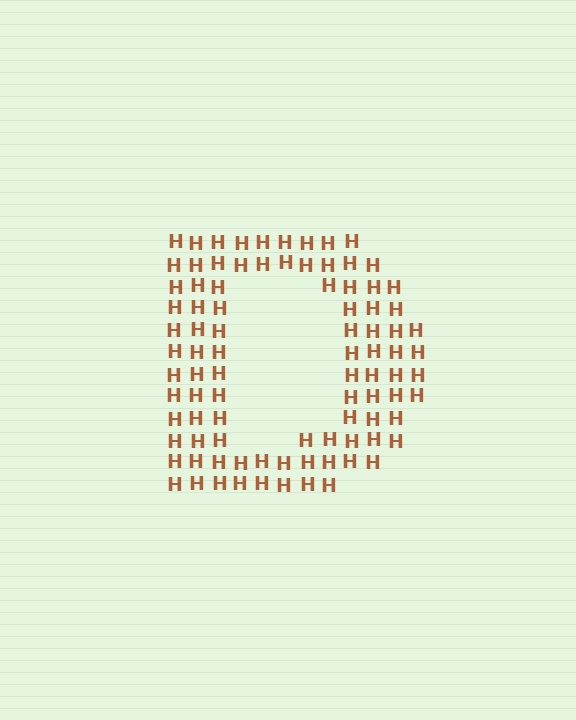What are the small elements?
The small elements are letter H's.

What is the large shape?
The large shape is the letter D.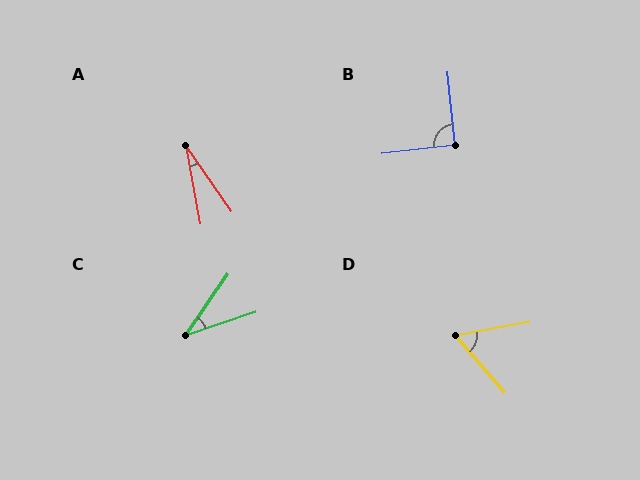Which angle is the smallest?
A, at approximately 24 degrees.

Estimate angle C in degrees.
Approximately 37 degrees.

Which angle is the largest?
B, at approximately 91 degrees.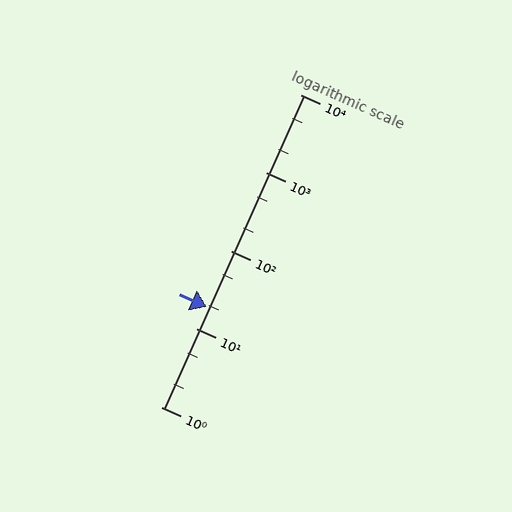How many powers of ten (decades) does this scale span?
The scale spans 4 decades, from 1 to 10000.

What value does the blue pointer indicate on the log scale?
The pointer indicates approximately 19.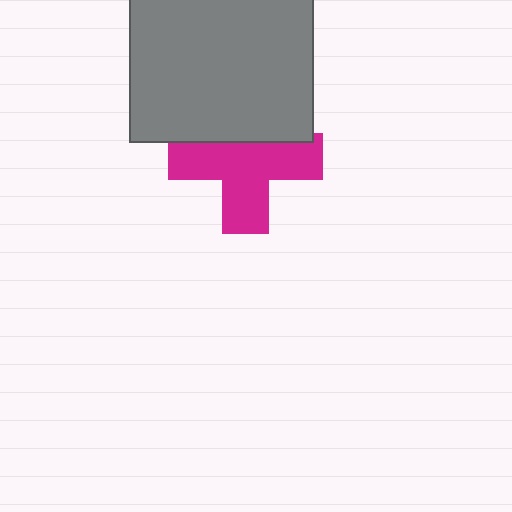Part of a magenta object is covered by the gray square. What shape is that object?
It is a cross.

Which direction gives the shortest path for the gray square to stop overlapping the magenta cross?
Moving up gives the shortest separation.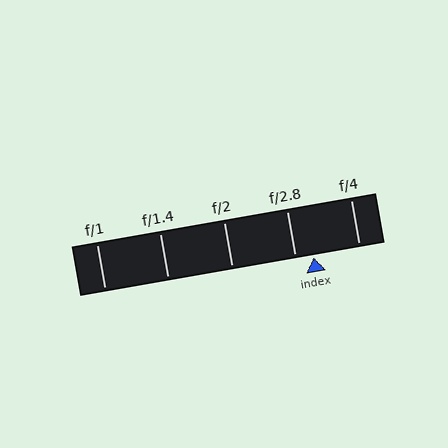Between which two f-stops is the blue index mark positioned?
The index mark is between f/2.8 and f/4.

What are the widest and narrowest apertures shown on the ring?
The widest aperture shown is f/1 and the narrowest is f/4.